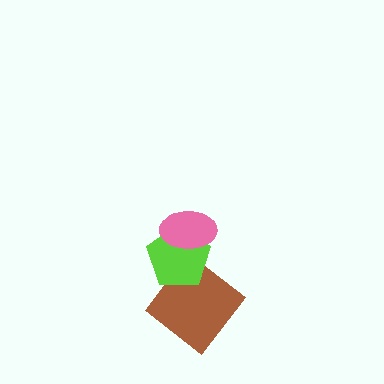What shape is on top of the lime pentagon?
The pink ellipse is on top of the lime pentagon.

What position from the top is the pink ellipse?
The pink ellipse is 1st from the top.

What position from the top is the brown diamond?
The brown diamond is 3rd from the top.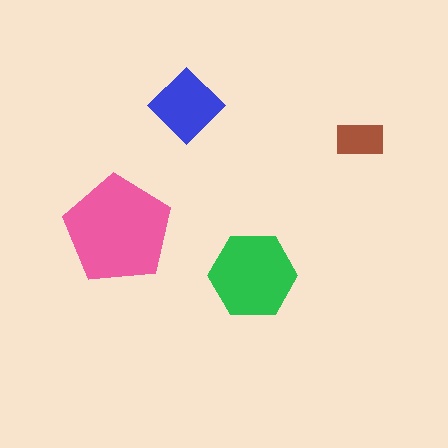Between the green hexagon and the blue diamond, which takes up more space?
The green hexagon.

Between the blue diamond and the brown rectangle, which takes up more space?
The blue diamond.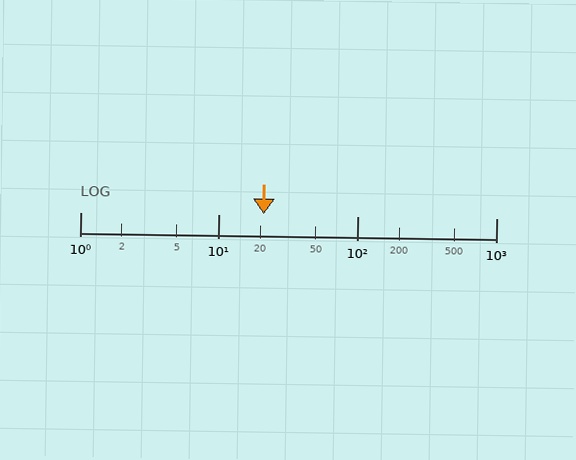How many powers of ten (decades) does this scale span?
The scale spans 3 decades, from 1 to 1000.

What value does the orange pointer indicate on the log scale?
The pointer indicates approximately 21.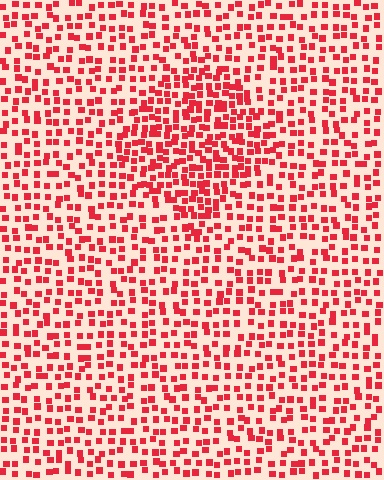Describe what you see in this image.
The image contains small red elements arranged at two different densities. A diamond-shaped region is visible where the elements are more densely packed than the surrounding area.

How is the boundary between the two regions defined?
The boundary is defined by a change in element density (approximately 1.7x ratio). All elements are the same color, size, and shape.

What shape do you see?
I see a diamond.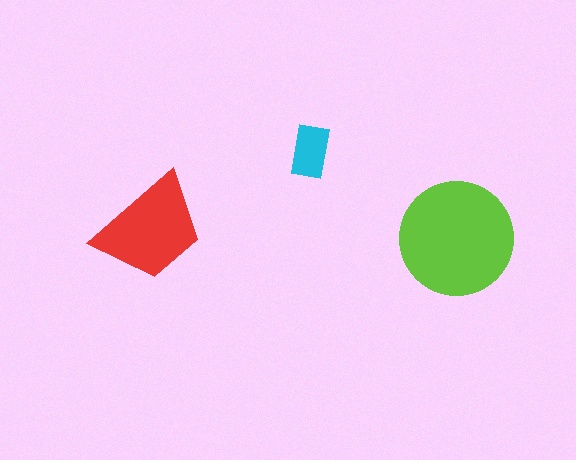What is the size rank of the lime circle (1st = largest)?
1st.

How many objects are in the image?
There are 3 objects in the image.